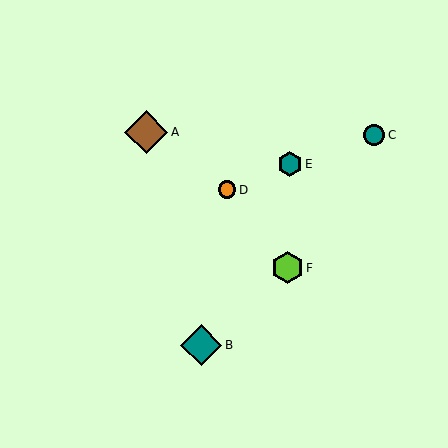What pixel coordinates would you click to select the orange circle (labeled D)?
Click at (227, 190) to select the orange circle D.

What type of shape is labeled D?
Shape D is an orange circle.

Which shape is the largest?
The brown diamond (labeled A) is the largest.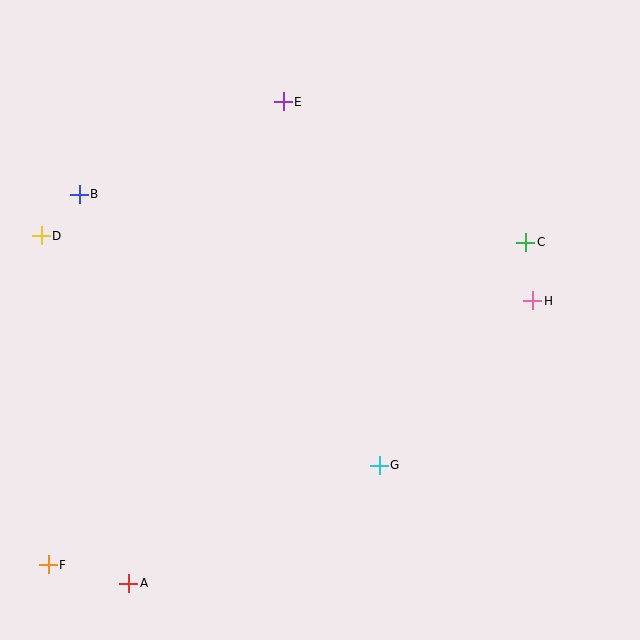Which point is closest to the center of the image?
Point G at (379, 465) is closest to the center.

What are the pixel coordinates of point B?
Point B is at (79, 194).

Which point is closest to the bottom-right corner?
Point G is closest to the bottom-right corner.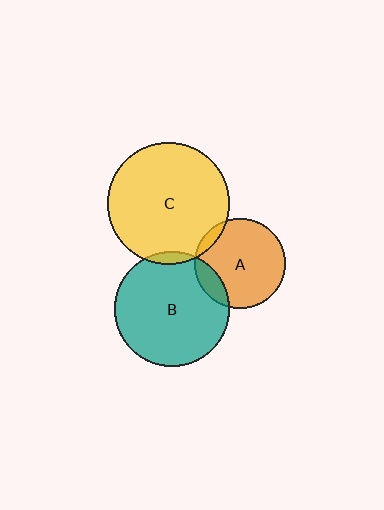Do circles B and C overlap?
Yes.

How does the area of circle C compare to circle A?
Approximately 1.8 times.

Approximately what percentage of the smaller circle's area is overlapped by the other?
Approximately 5%.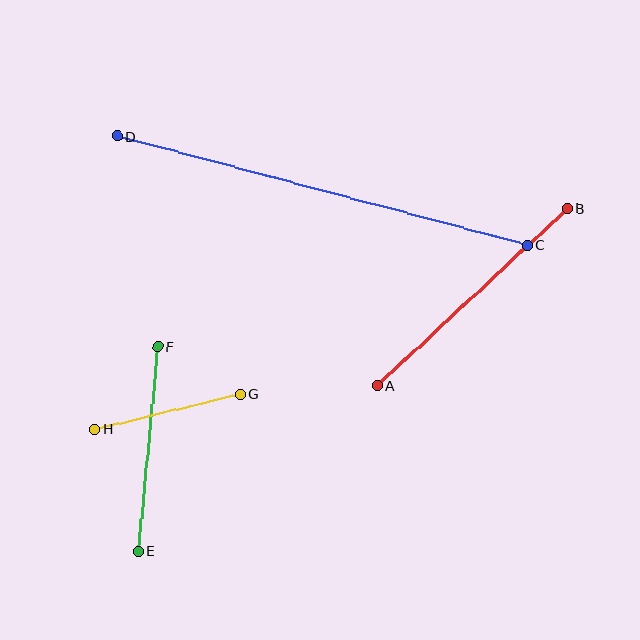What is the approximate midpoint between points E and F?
The midpoint is at approximately (148, 449) pixels.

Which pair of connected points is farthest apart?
Points C and D are farthest apart.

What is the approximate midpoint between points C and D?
The midpoint is at approximately (323, 191) pixels.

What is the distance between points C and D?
The distance is approximately 425 pixels.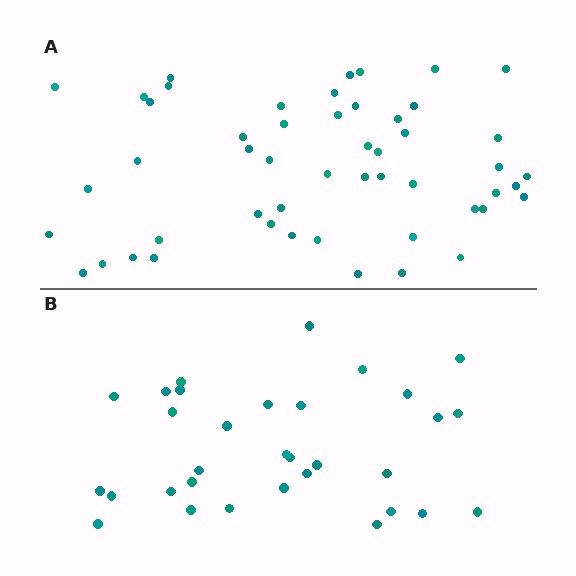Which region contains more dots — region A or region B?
Region A (the top region) has more dots.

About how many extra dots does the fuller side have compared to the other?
Region A has approximately 20 more dots than region B.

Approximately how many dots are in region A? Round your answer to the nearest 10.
About 50 dots. (The exact count is 51, which rounds to 50.)